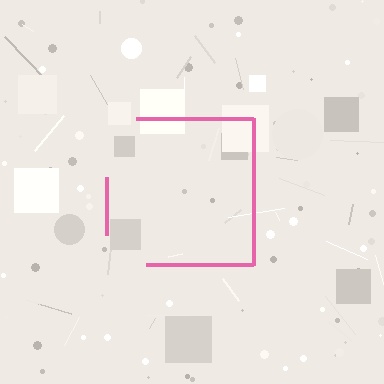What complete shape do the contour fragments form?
The contour fragments form a square.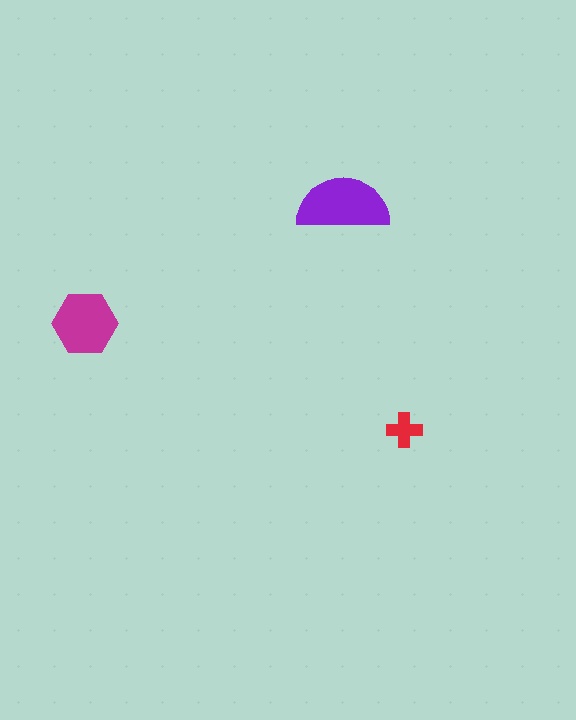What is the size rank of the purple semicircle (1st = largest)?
1st.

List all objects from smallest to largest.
The red cross, the magenta hexagon, the purple semicircle.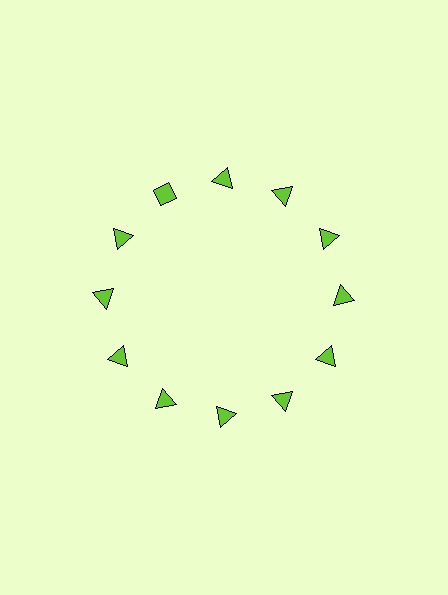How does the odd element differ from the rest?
It has a different shape: diamond instead of triangle.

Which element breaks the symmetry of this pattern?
The lime diamond at roughly the 11 o'clock position breaks the symmetry. All other shapes are lime triangles.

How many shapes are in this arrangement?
There are 12 shapes arranged in a ring pattern.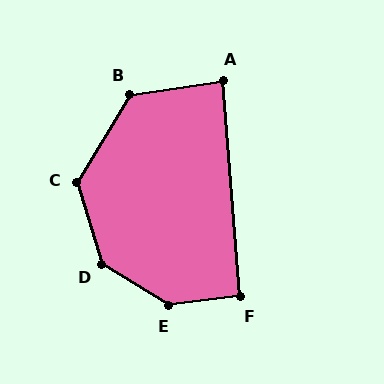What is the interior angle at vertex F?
Approximately 92 degrees (approximately right).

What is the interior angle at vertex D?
Approximately 138 degrees (obtuse).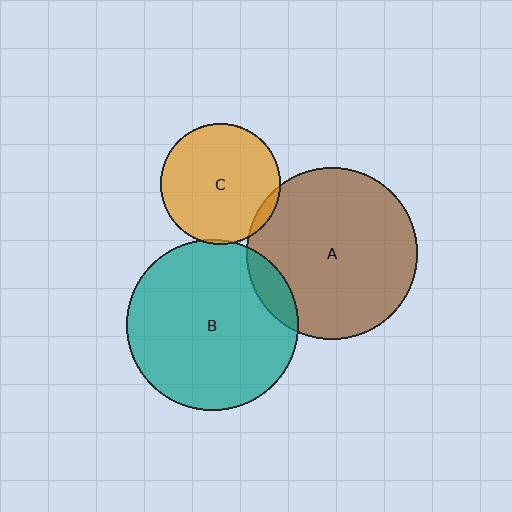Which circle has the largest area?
Circle B (teal).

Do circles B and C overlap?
Yes.